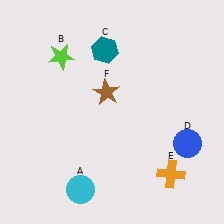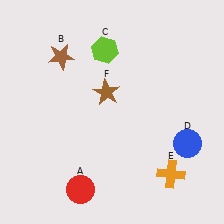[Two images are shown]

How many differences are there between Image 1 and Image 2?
There are 3 differences between the two images.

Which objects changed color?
A changed from cyan to red. B changed from lime to brown. C changed from teal to lime.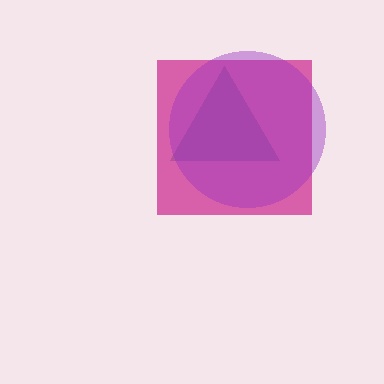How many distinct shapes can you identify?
There are 3 distinct shapes: a teal triangle, a magenta square, a purple circle.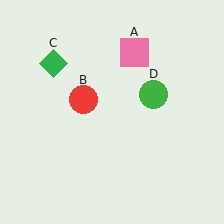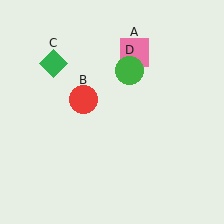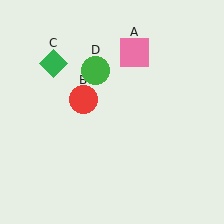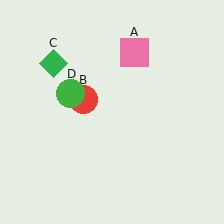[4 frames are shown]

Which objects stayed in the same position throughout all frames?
Pink square (object A) and red circle (object B) and green diamond (object C) remained stationary.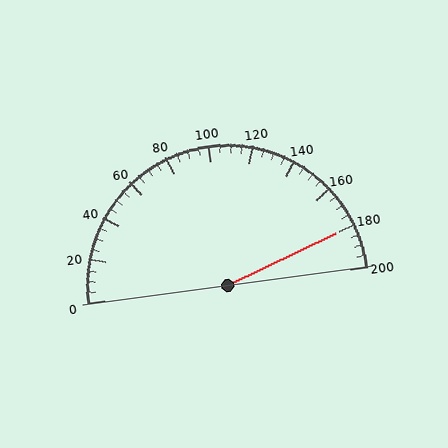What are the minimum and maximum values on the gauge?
The gauge ranges from 0 to 200.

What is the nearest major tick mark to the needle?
The nearest major tick mark is 180.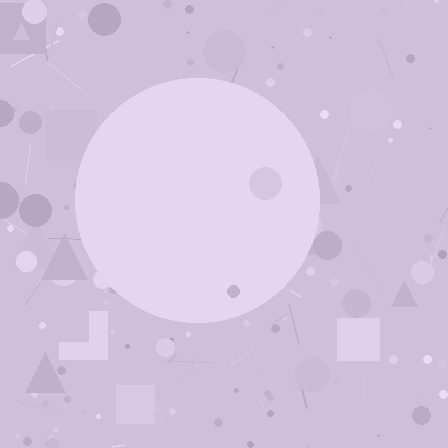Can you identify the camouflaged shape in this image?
The camouflaged shape is a circle.